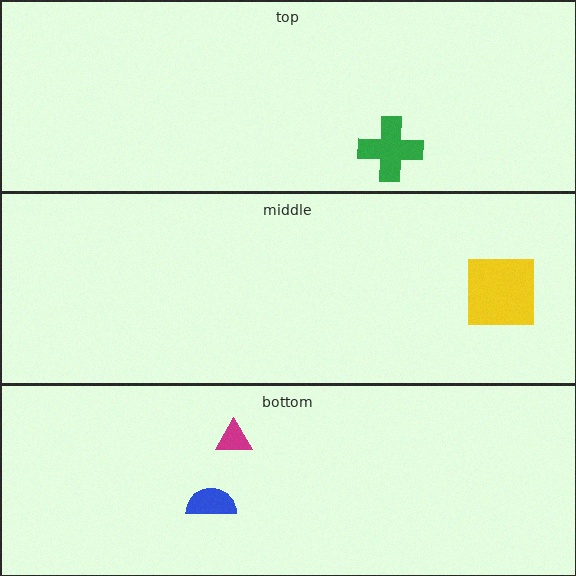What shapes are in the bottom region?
The magenta triangle, the blue semicircle.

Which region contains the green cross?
The top region.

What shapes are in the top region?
The green cross.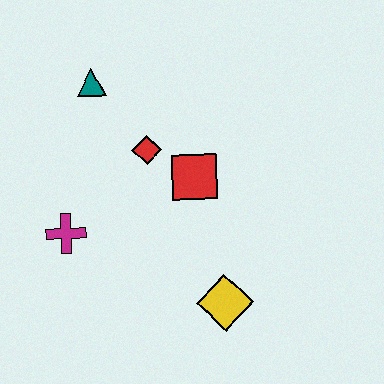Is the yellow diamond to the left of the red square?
No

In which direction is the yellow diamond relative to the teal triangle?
The yellow diamond is below the teal triangle.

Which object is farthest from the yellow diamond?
The teal triangle is farthest from the yellow diamond.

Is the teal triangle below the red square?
No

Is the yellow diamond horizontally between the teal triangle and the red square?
No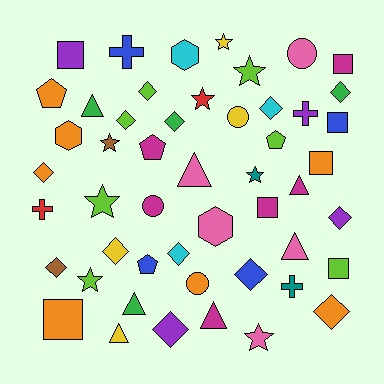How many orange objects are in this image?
There are 7 orange objects.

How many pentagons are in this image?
There are 4 pentagons.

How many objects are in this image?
There are 50 objects.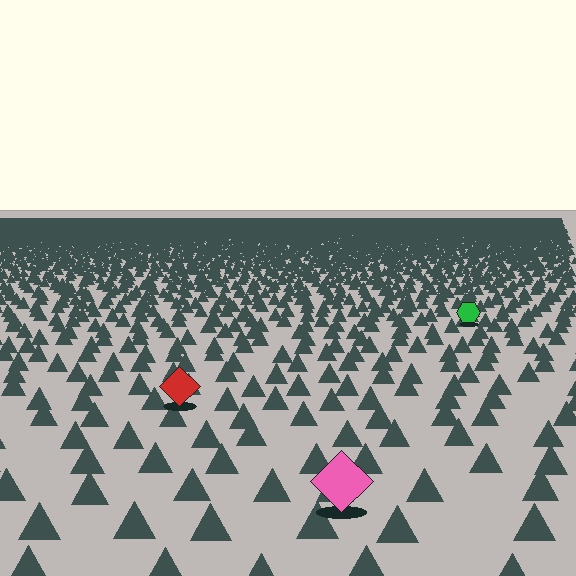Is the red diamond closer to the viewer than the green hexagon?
Yes. The red diamond is closer — you can tell from the texture gradient: the ground texture is coarser near it.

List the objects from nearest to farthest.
From nearest to farthest: the pink diamond, the red diamond, the green hexagon.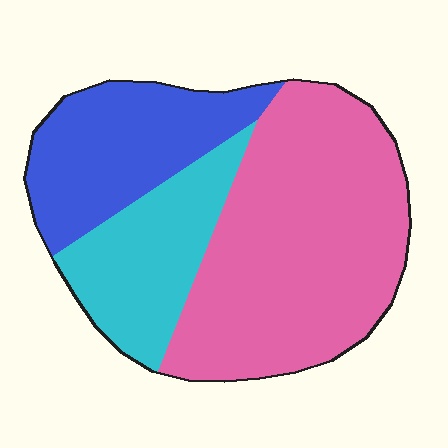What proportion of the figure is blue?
Blue covers 25% of the figure.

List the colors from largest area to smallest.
From largest to smallest: pink, blue, cyan.